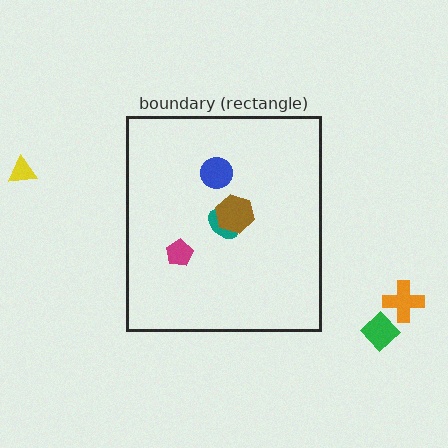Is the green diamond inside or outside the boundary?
Outside.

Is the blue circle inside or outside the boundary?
Inside.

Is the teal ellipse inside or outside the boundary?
Inside.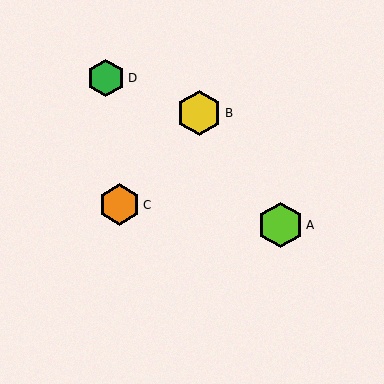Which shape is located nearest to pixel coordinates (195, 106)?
The yellow hexagon (labeled B) at (199, 113) is nearest to that location.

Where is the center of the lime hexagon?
The center of the lime hexagon is at (281, 225).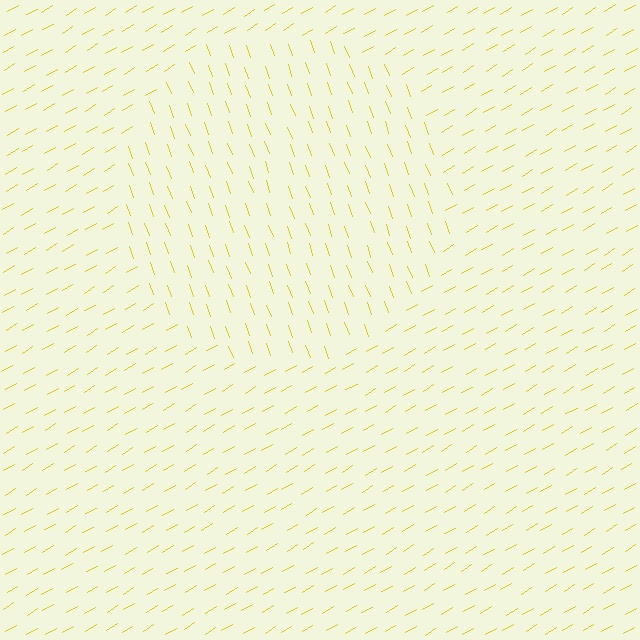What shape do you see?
I see a circle.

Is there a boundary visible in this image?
Yes, there is a texture boundary formed by a change in line orientation.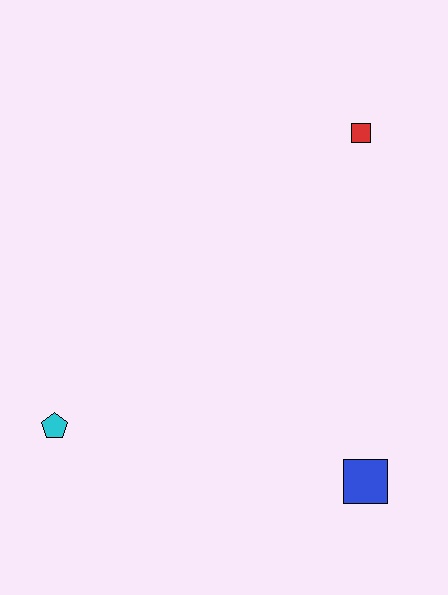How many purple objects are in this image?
There are no purple objects.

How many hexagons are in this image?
There are no hexagons.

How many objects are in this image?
There are 3 objects.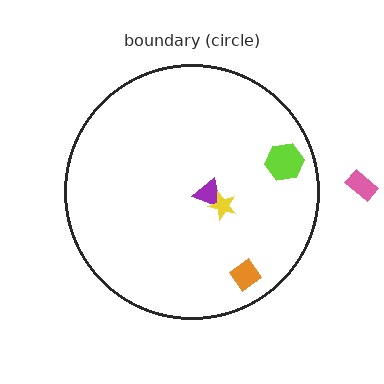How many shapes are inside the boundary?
4 inside, 1 outside.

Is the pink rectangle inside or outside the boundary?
Outside.